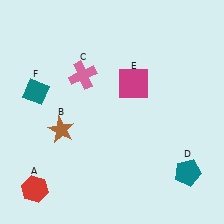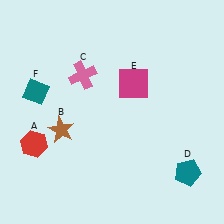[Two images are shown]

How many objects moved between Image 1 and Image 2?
1 object moved between the two images.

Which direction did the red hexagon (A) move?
The red hexagon (A) moved up.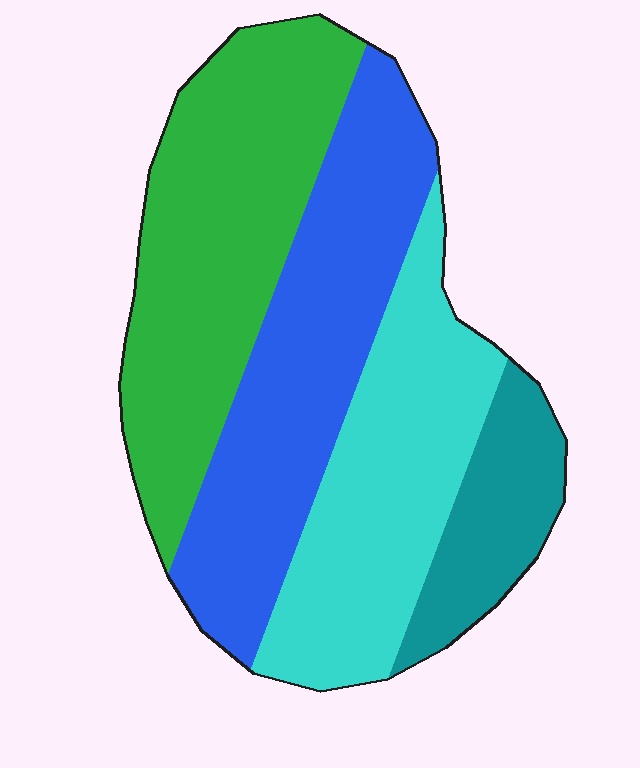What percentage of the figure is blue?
Blue takes up about one third (1/3) of the figure.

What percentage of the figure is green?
Green takes up between a quarter and a half of the figure.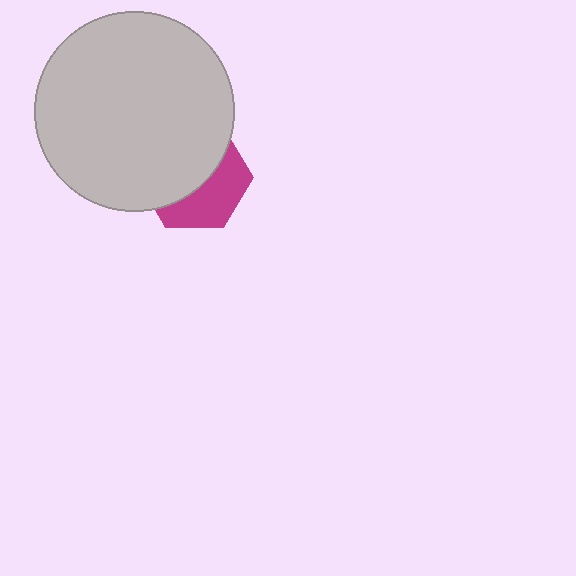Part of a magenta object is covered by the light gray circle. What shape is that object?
It is a hexagon.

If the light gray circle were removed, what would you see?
You would see the complete magenta hexagon.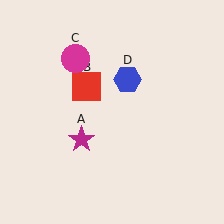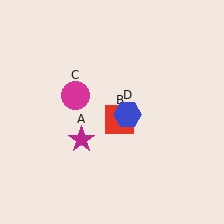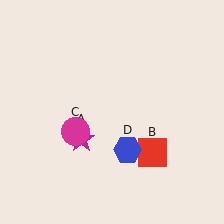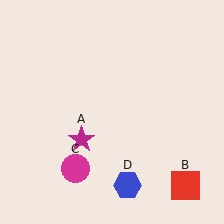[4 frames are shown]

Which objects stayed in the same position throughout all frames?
Magenta star (object A) remained stationary.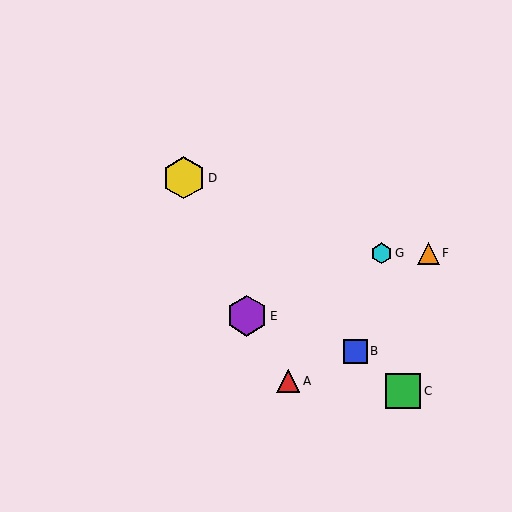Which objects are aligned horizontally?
Objects F, G are aligned horizontally.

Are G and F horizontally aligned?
Yes, both are at y≈253.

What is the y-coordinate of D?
Object D is at y≈178.